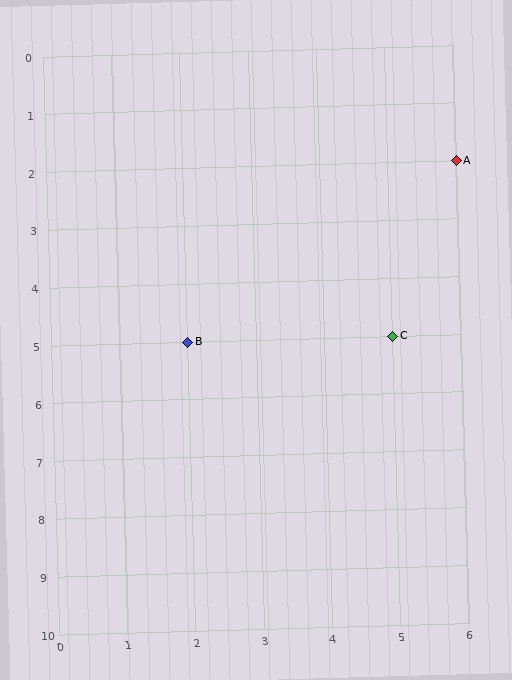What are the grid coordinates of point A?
Point A is at grid coordinates (6, 2).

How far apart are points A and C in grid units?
Points A and C are 1 column and 3 rows apart (about 3.2 grid units diagonally).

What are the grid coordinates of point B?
Point B is at grid coordinates (2, 5).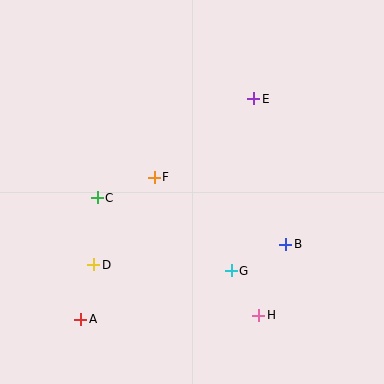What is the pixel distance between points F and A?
The distance between F and A is 160 pixels.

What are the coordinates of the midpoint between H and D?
The midpoint between H and D is at (176, 290).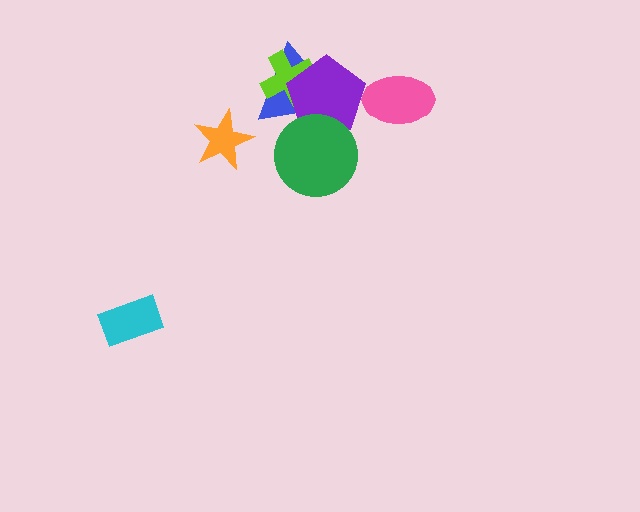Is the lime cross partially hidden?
Yes, it is partially covered by another shape.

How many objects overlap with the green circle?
2 objects overlap with the green circle.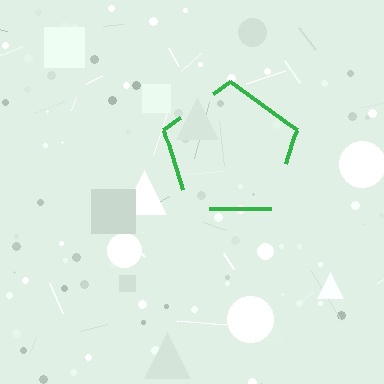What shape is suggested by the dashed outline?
The dashed outline suggests a pentagon.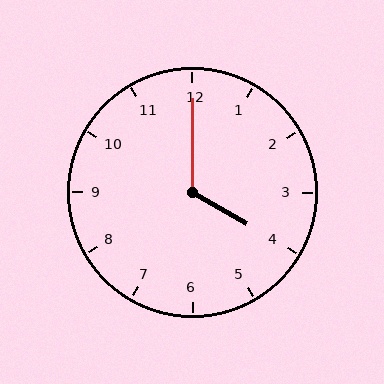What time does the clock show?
4:00.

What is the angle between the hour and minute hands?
Approximately 120 degrees.